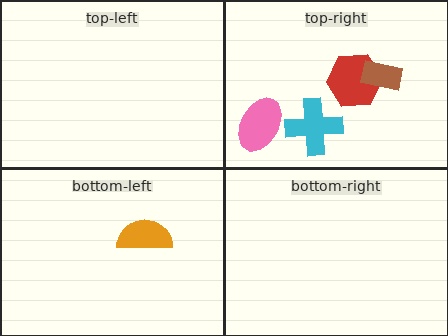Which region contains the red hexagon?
The top-right region.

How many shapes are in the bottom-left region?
1.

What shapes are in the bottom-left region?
The orange semicircle.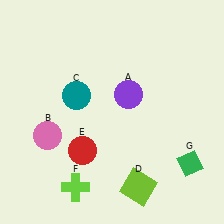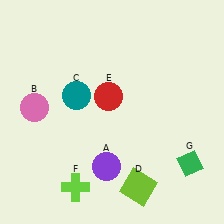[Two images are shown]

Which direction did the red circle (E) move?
The red circle (E) moved up.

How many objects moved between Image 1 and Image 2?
3 objects moved between the two images.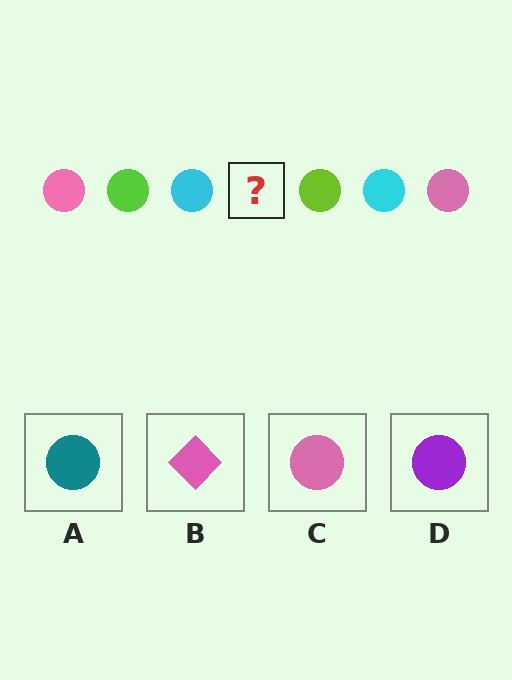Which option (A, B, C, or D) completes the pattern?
C.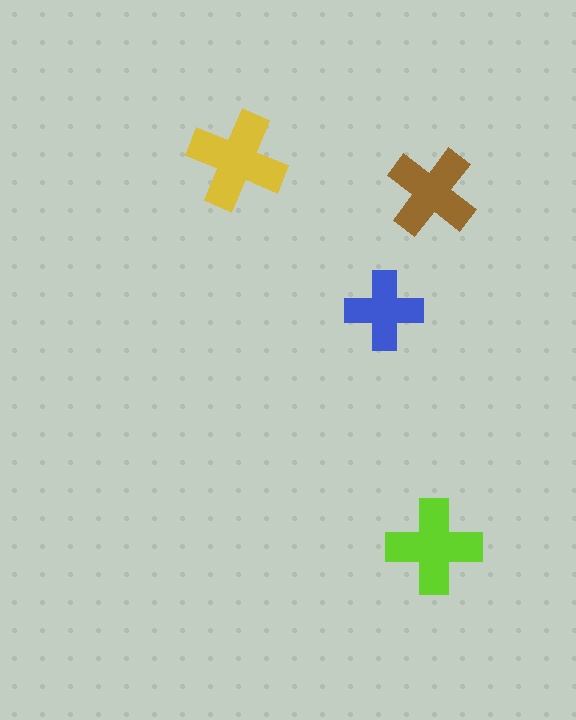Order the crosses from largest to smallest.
the yellow one, the lime one, the brown one, the blue one.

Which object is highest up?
The yellow cross is topmost.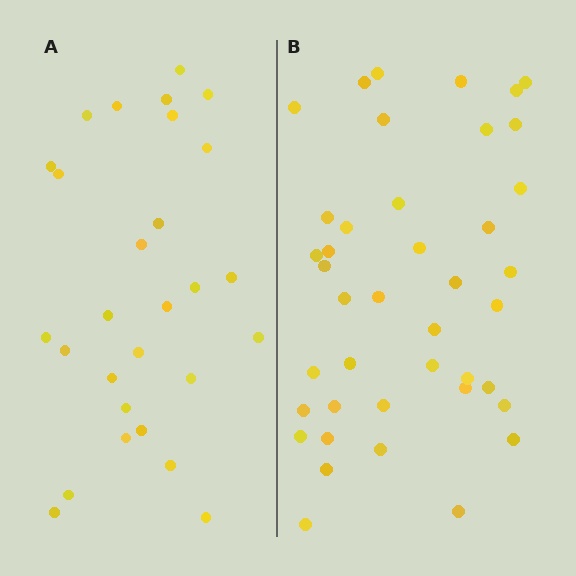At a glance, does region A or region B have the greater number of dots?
Region B (the right region) has more dots.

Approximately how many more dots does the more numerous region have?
Region B has approximately 15 more dots than region A.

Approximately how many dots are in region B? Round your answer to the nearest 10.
About 40 dots. (The exact count is 41, which rounds to 40.)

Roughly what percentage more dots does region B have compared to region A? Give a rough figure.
About 45% more.